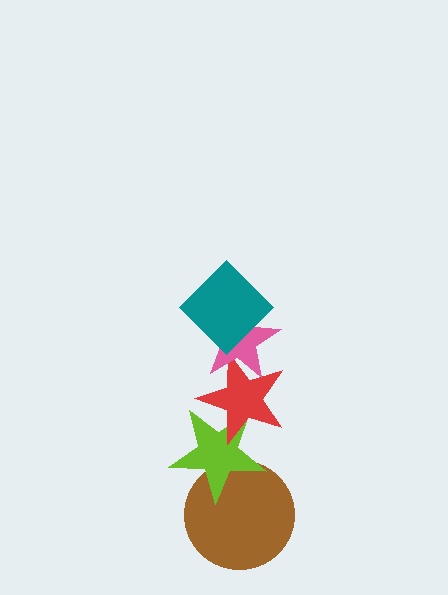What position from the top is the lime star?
The lime star is 4th from the top.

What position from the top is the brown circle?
The brown circle is 5th from the top.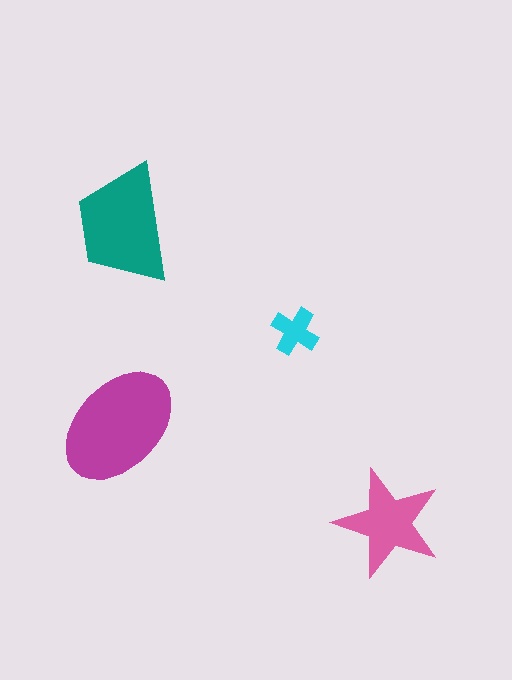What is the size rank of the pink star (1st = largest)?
3rd.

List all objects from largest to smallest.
The magenta ellipse, the teal trapezoid, the pink star, the cyan cross.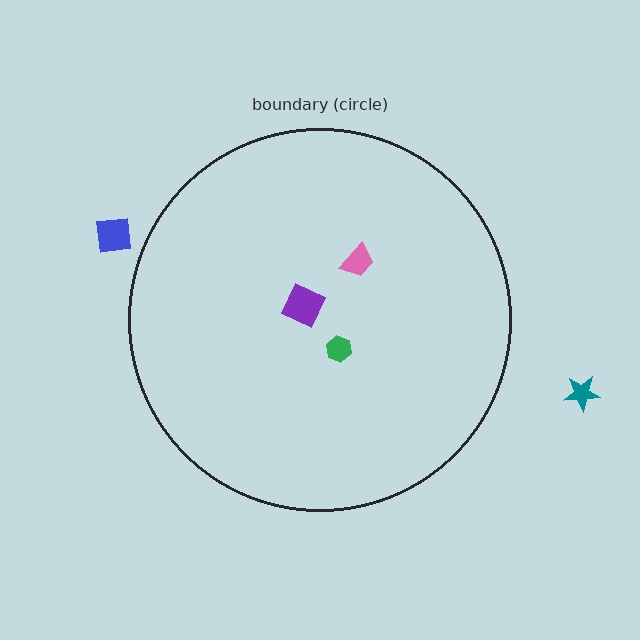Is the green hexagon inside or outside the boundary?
Inside.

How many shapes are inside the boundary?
3 inside, 2 outside.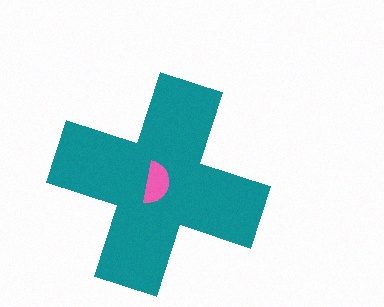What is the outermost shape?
The teal cross.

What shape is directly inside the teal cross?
The pink semicircle.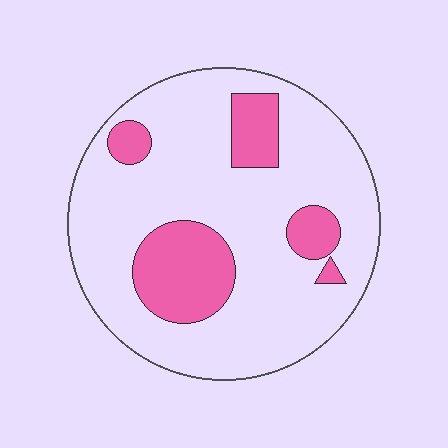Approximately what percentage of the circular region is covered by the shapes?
Approximately 20%.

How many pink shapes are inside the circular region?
5.